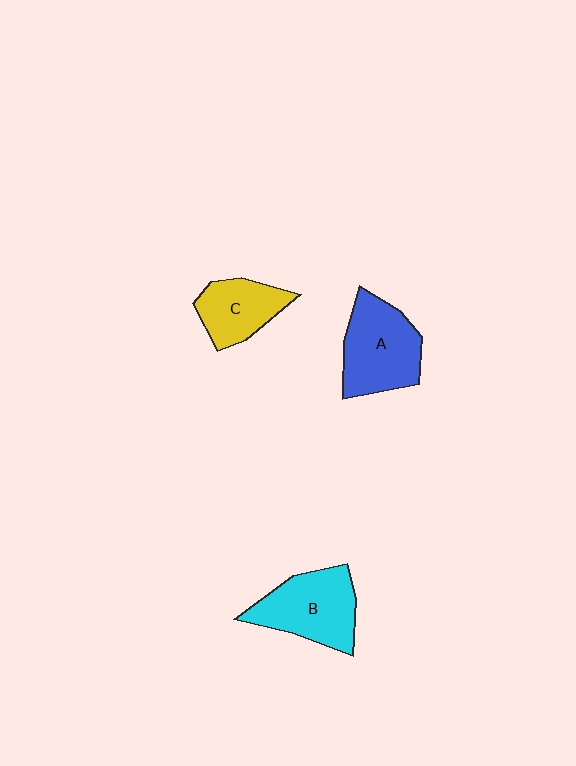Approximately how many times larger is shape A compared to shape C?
Approximately 1.4 times.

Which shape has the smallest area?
Shape C (yellow).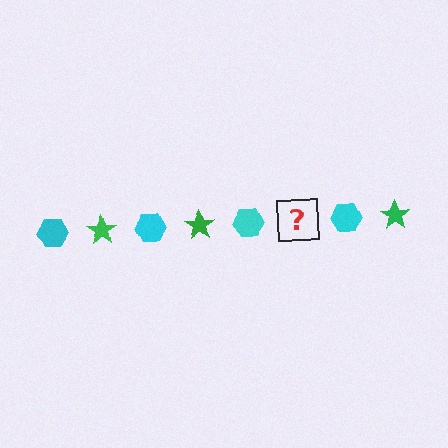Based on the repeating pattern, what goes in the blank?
The blank should be a green star.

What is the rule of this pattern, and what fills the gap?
The rule is that the pattern alternates between cyan hexagon and green star. The gap should be filled with a green star.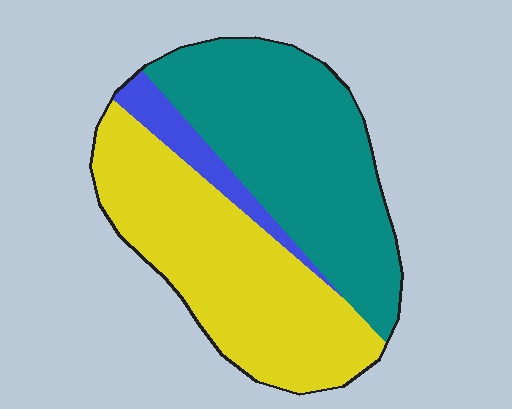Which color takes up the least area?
Blue, at roughly 10%.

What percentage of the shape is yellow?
Yellow covers around 45% of the shape.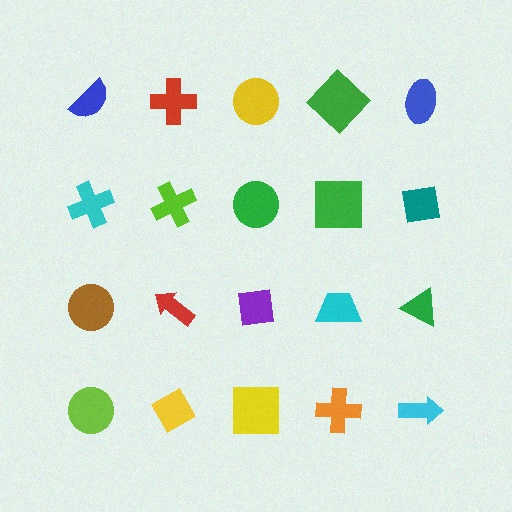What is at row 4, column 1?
A lime circle.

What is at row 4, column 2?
A yellow diamond.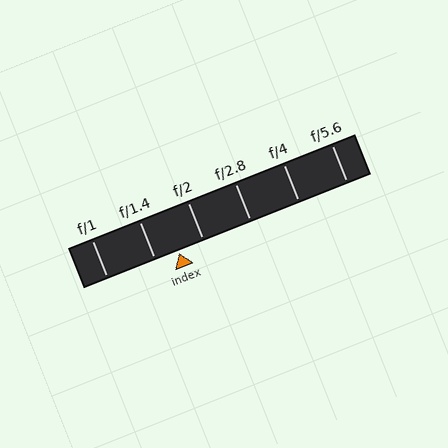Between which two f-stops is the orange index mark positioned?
The index mark is between f/1.4 and f/2.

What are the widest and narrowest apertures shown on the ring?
The widest aperture shown is f/1 and the narrowest is f/5.6.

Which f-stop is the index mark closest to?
The index mark is closest to f/1.4.